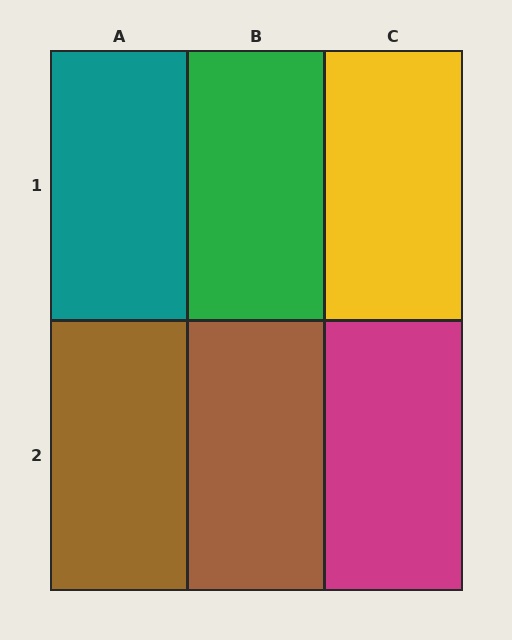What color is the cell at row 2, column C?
Magenta.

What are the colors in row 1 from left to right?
Teal, green, yellow.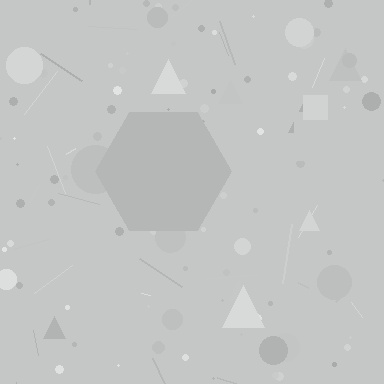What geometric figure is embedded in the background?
A hexagon is embedded in the background.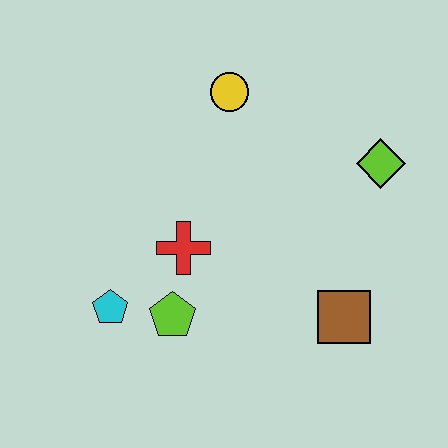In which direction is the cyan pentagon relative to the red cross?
The cyan pentagon is to the left of the red cross.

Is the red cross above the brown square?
Yes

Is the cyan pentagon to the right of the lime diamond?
No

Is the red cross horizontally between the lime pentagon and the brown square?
Yes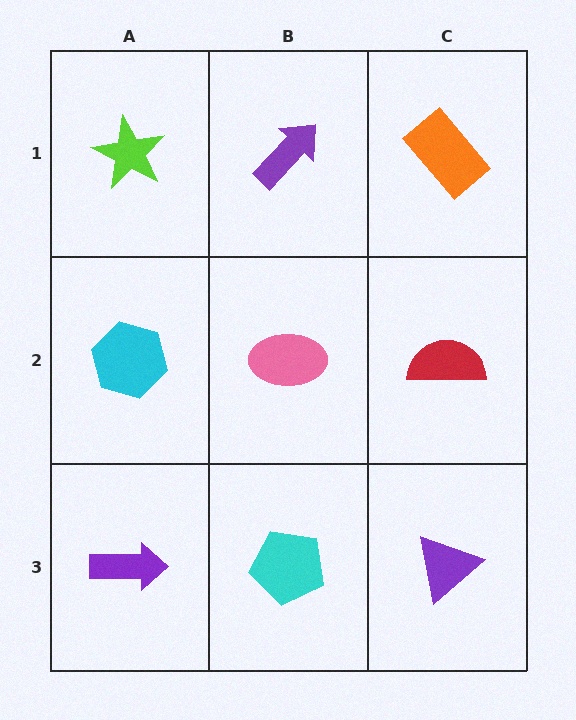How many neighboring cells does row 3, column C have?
2.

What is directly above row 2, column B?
A purple arrow.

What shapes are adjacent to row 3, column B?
A pink ellipse (row 2, column B), a purple arrow (row 3, column A), a purple triangle (row 3, column C).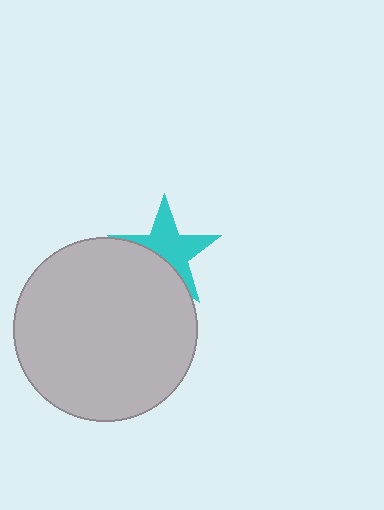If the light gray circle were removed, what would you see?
You would see the complete cyan star.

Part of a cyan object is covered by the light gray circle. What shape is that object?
It is a star.